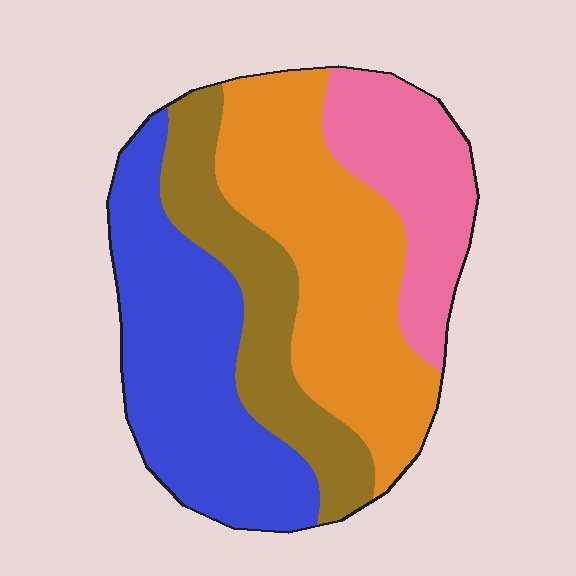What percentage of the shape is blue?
Blue covers 31% of the shape.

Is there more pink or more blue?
Blue.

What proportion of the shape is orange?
Orange takes up between a sixth and a third of the shape.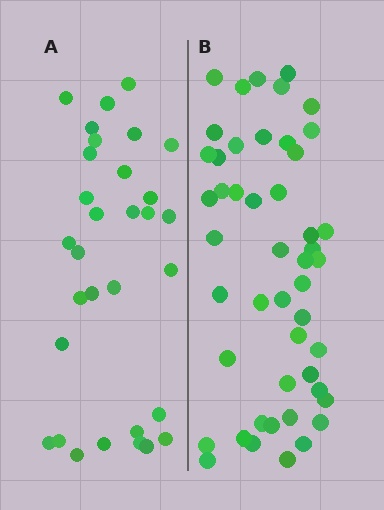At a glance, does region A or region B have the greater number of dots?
Region B (the right region) has more dots.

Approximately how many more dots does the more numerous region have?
Region B has approximately 15 more dots than region A.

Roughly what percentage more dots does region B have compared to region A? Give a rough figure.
About 55% more.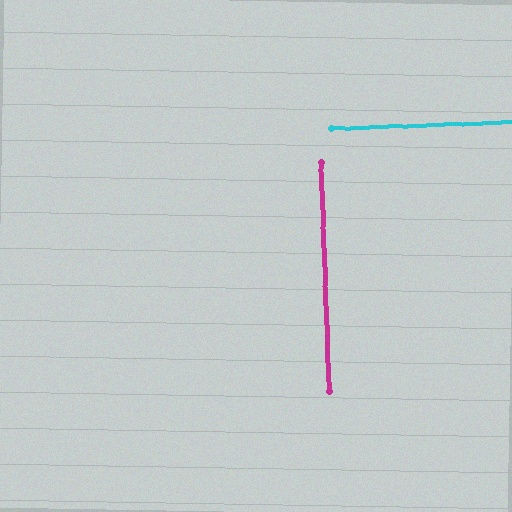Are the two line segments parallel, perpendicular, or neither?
Perpendicular — they meet at approximately 90°.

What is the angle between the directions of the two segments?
Approximately 90 degrees.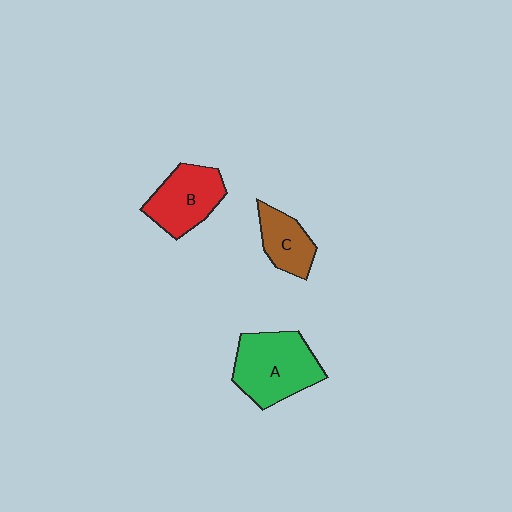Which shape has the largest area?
Shape A (green).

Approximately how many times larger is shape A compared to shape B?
Approximately 1.3 times.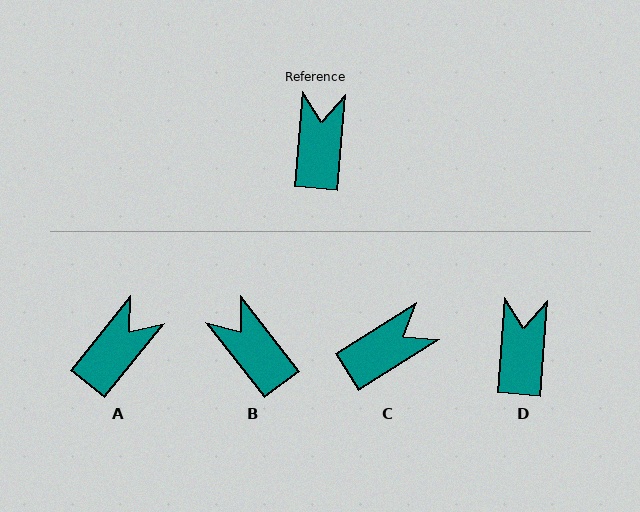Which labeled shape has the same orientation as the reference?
D.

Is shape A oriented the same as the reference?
No, it is off by about 35 degrees.